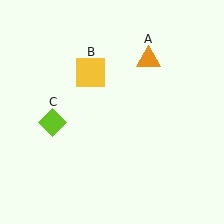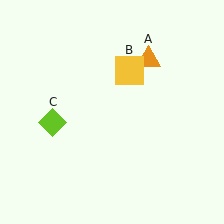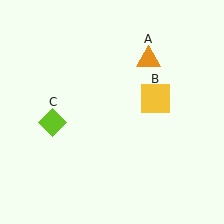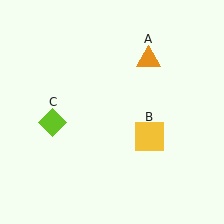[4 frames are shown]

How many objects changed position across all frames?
1 object changed position: yellow square (object B).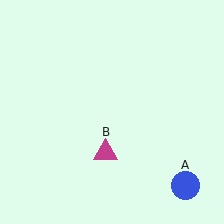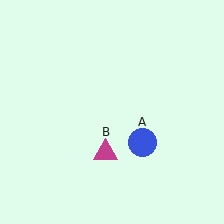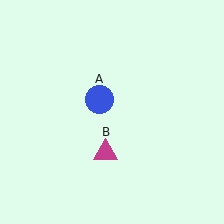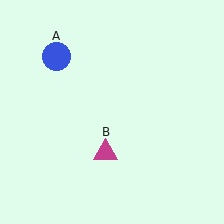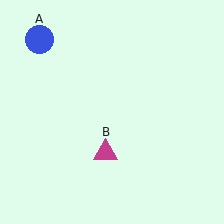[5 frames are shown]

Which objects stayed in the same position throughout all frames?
Magenta triangle (object B) remained stationary.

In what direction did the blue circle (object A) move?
The blue circle (object A) moved up and to the left.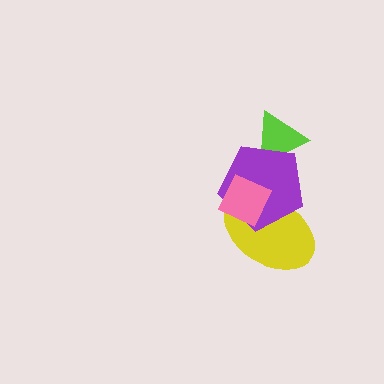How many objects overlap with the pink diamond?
2 objects overlap with the pink diamond.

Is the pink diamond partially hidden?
No, no other shape covers it.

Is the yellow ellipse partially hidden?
Yes, it is partially covered by another shape.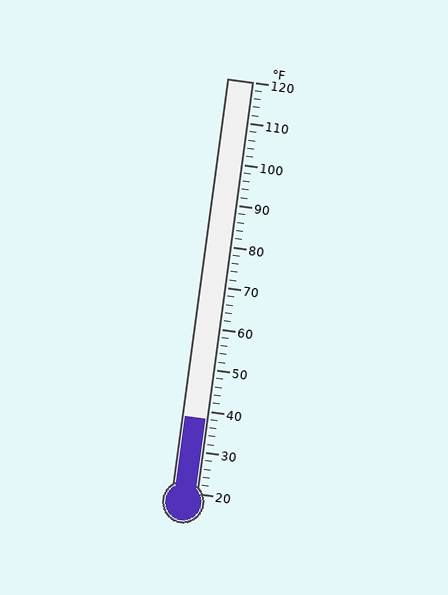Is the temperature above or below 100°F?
The temperature is below 100°F.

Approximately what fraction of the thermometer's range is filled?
The thermometer is filled to approximately 20% of its range.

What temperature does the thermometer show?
The thermometer shows approximately 38°F.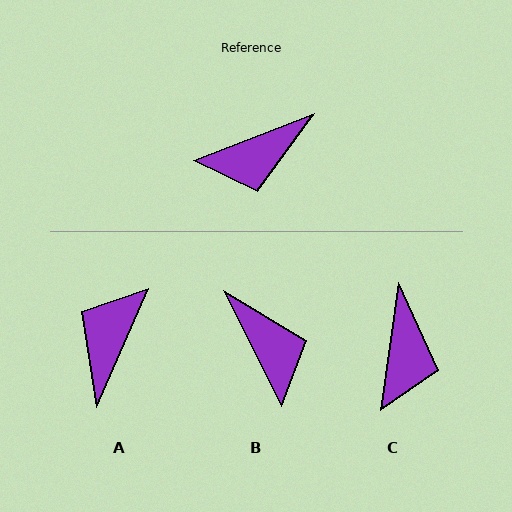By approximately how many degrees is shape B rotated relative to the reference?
Approximately 95 degrees counter-clockwise.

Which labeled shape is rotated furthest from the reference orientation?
A, about 135 degrees away.